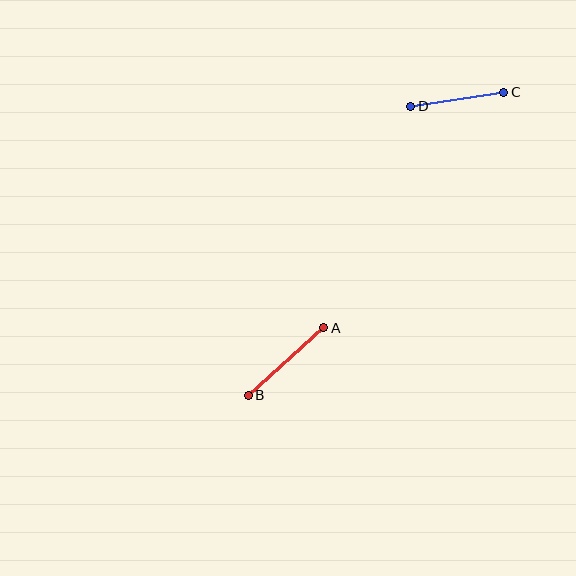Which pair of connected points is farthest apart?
Points A and B are farthest apart.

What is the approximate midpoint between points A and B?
The midpoint is at approximately (286, 361) pixels.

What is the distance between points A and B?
The distance is approximately 101 pixels.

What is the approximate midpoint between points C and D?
The midpoint is at approximately (457, 99) pixels.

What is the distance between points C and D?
The distance is approximately 94 pixels.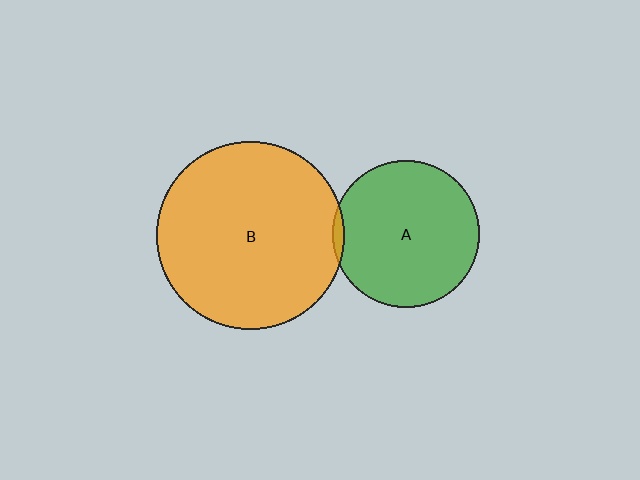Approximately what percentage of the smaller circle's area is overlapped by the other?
Approximately 5%.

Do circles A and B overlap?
Yes.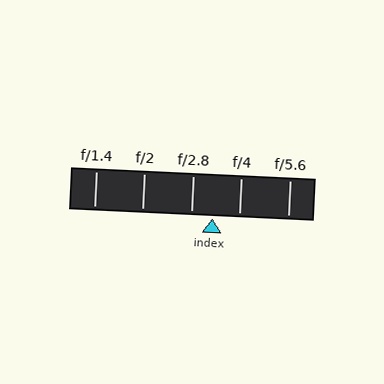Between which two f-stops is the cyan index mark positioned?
The index mark is between f/2.8 and f/4.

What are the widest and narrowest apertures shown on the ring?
The widest aperture shown is f/1.4 and the narrowest is f/5.6.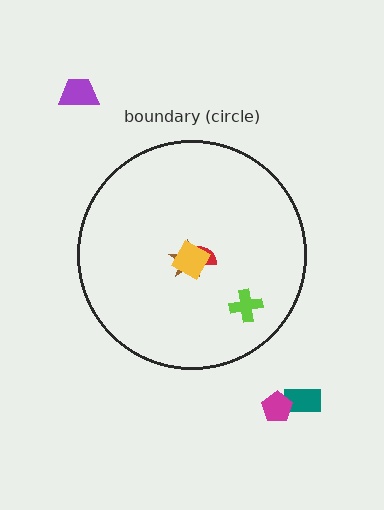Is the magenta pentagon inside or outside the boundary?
Outside.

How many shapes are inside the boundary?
4 inside, 3 outside.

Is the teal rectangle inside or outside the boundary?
Outside.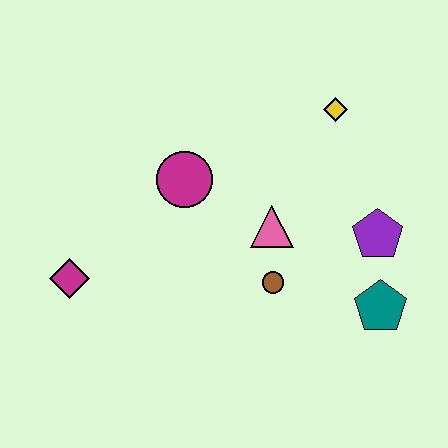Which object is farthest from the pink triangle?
The magenta diamond is farthest from the pink triangle.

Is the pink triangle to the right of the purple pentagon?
No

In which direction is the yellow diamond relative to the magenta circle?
The yellow diamond is to the right of the magenta circle.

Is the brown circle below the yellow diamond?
Yes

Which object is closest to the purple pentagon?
The teal pentagon is closest to the purple pentagon.